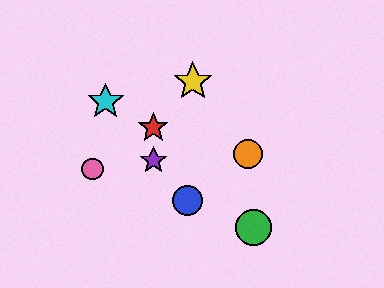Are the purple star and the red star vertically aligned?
Yes, both are at x≈153.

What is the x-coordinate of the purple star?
The purple star is at x≈153.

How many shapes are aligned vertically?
2 shapes (the red star, the purple star) are aligned vertically.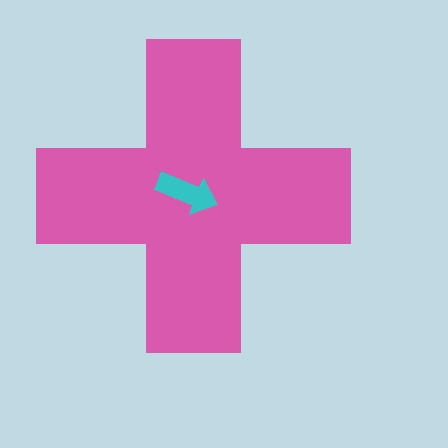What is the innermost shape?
The cyan arrow.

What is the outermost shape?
The pink cross.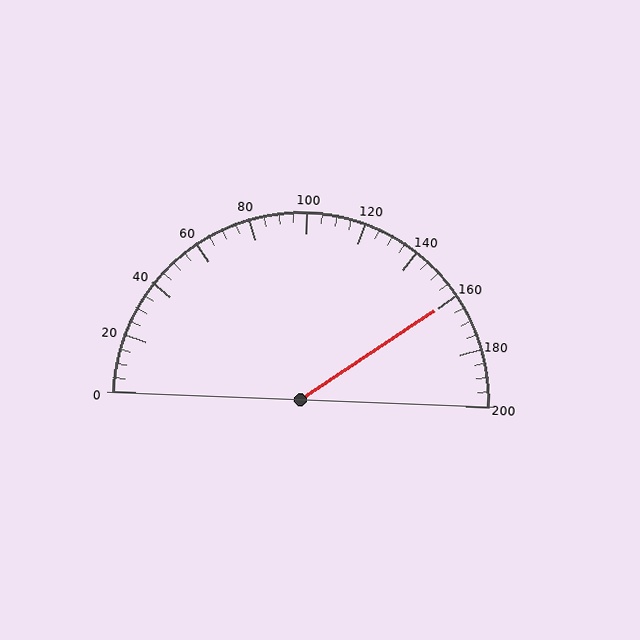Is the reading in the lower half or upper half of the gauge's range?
The reading is in the upper half of the range (0 to 200).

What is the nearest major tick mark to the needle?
The nearest major tick mark is 160.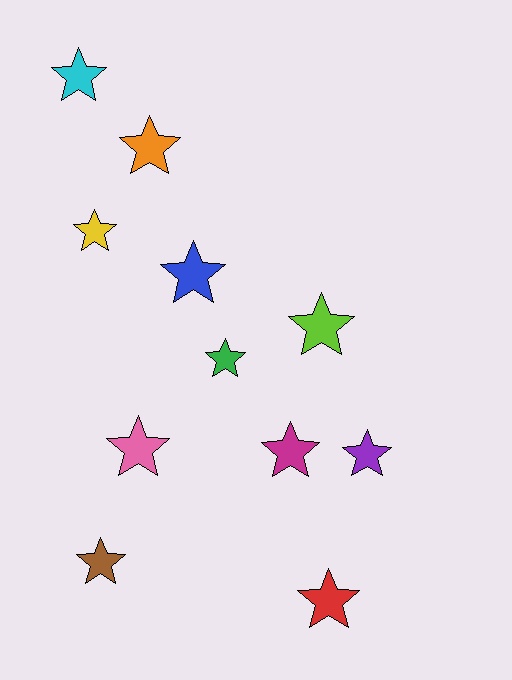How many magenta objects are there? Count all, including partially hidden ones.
There is 1 magenta object.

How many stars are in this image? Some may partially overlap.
There are 11 stars.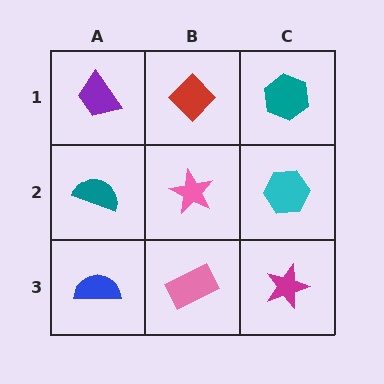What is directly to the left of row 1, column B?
A purple trapezoid.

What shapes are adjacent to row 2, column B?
A red diamond (row 1, column B), a pink rectangle (row 3, column B), a teal semicircle (row 2, column A), a cyan hexagon (row 2, column C).